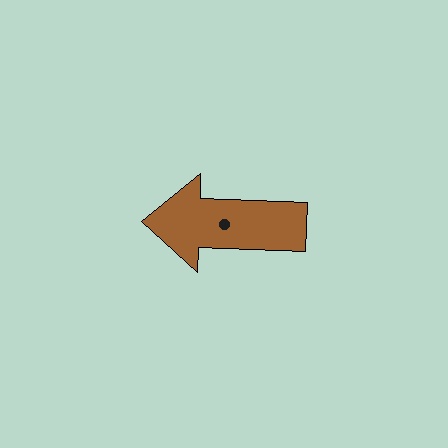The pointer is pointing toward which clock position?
Roughly 9 o'clock.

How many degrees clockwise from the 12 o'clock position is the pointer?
Approximately 272 degrees.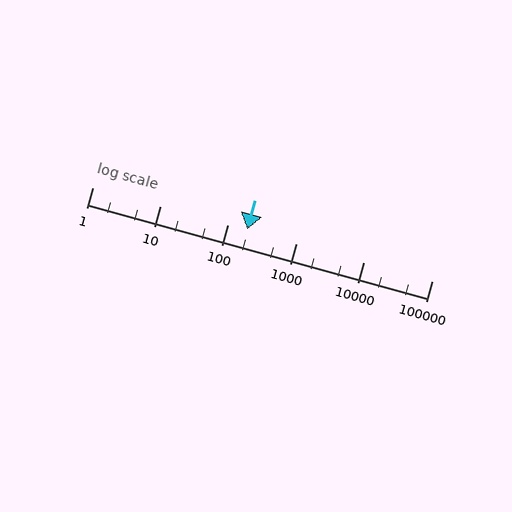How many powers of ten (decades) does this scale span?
The scale spans 5 decades, from 1 to 100000.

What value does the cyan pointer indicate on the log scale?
The pointer indicates approximately 190.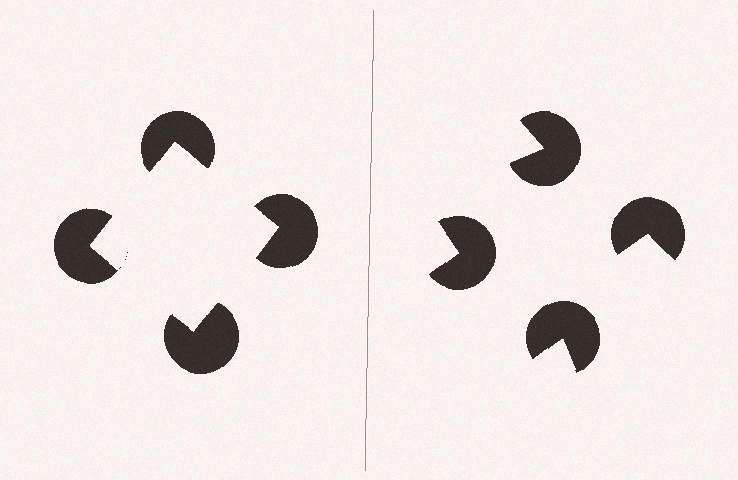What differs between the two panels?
The pac-man discs are positioned identically on both sides; only the wedge orientations differ. On the left they align to a square; on the right they are misaligned.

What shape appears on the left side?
An illusory square.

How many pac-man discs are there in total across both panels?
8 — 4 on each side.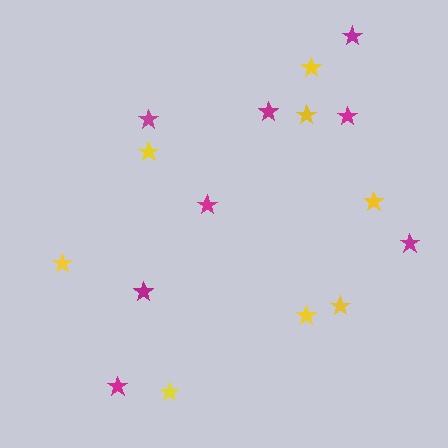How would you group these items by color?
There are 2 groups: one group of yellow stars (8) and one group of magenta stars (8).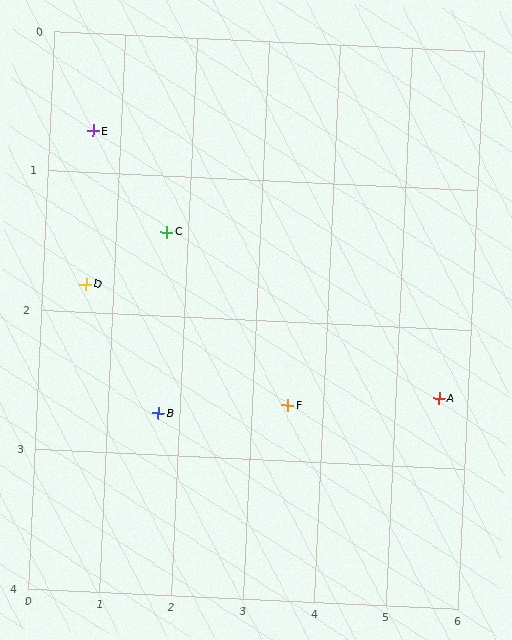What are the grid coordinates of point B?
Point B is at approximately (1.7, 2.7).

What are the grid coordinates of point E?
Point E is at approximately (0.6, 0.7).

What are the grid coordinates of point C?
Point C is at approximately (1.7, 1.4).